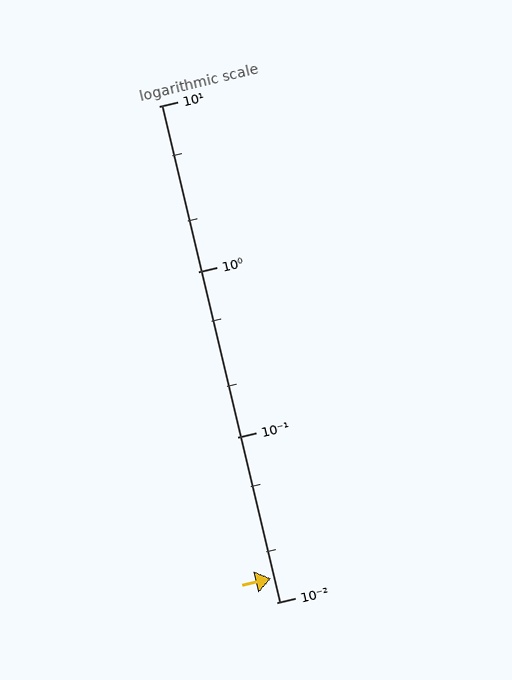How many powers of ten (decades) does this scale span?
The scale spans 3 decades, from 0.01 to 10.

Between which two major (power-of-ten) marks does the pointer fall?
The pointer is between 0.01 and 0.1.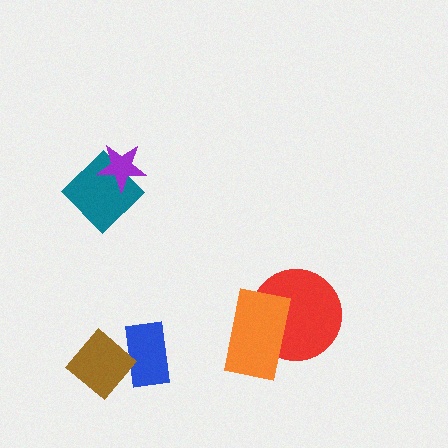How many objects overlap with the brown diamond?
1 object overlaps with the brown diamond.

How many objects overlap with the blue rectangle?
1 object overlaps with the blue rectangle.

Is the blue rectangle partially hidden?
Yes, it is partially covered by another shape.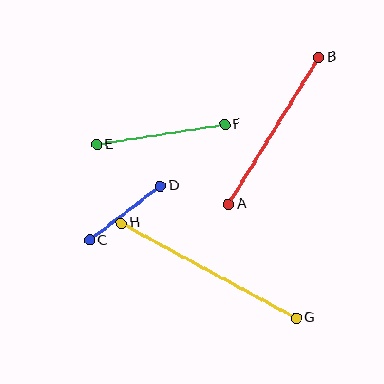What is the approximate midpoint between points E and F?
The midpoint is at approximately (161, 134) pixels.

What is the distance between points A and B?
The distance is approximately 172 pixels.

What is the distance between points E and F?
The distance is approximately 130 pixels.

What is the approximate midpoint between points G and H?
The midpoint is at approximately (209, 270) pixels.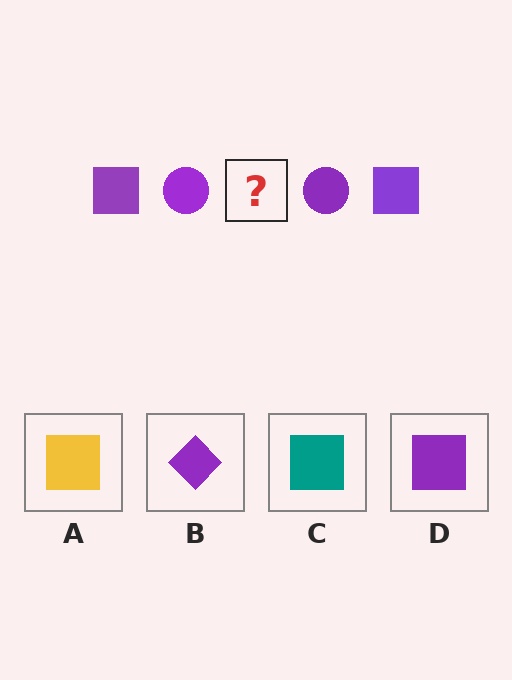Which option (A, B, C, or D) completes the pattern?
D.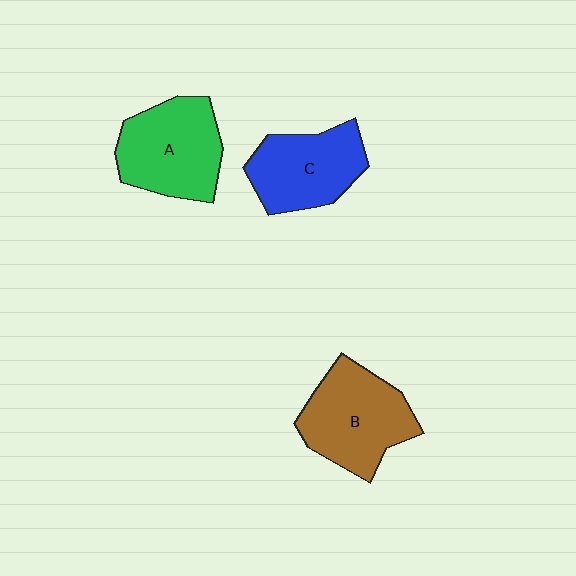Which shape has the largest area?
Shape B (brown).